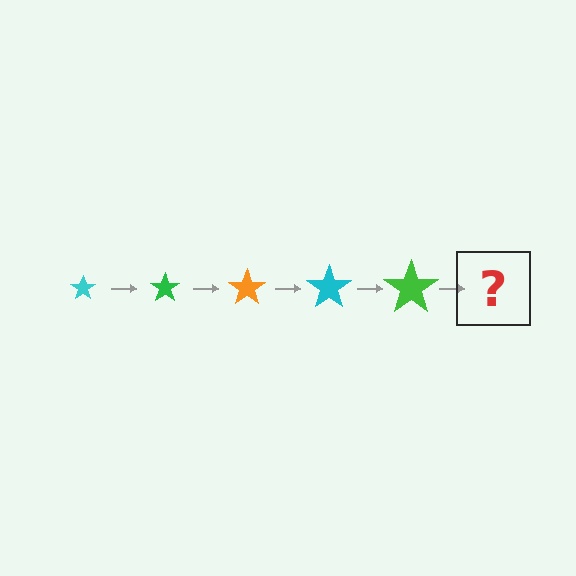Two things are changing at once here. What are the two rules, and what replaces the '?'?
The two rules are that the star grows larger each step and the color cycles through cyan, green, and orange. The '?' should be an orange star, larger than the previous one.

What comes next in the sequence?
The next element should be an orange star, larger than the previous one.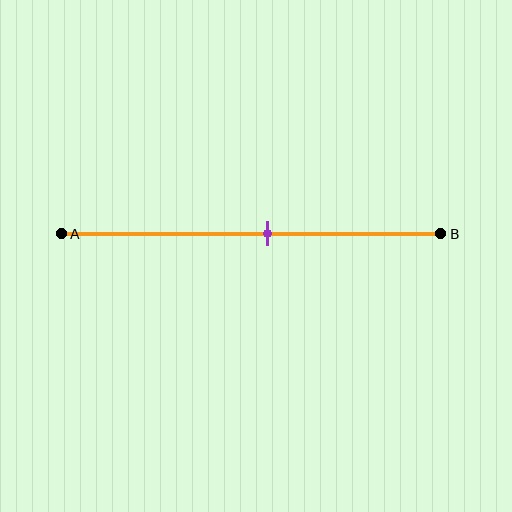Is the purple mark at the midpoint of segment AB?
No, the mark is at about 55% from A, not at the 50% midpoint.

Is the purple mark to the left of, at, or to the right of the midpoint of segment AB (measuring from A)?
The purple mark is to the right of the midpoint of segment AB.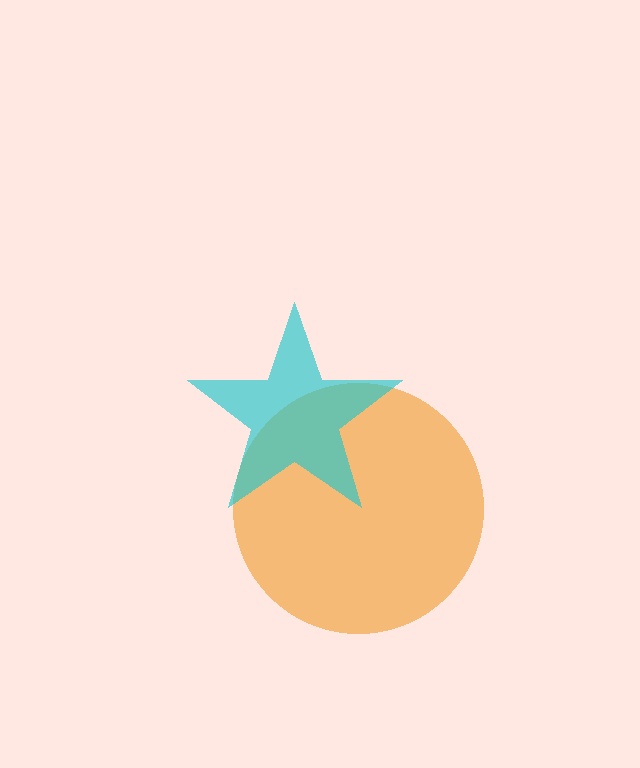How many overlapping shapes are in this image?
There are 2 overlapping shapes in the image.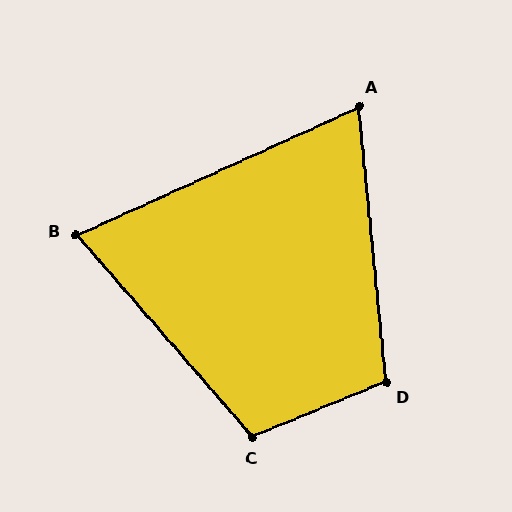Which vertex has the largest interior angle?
C, at approximately 109 degrees.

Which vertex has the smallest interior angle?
A, at approximately 71 degrees.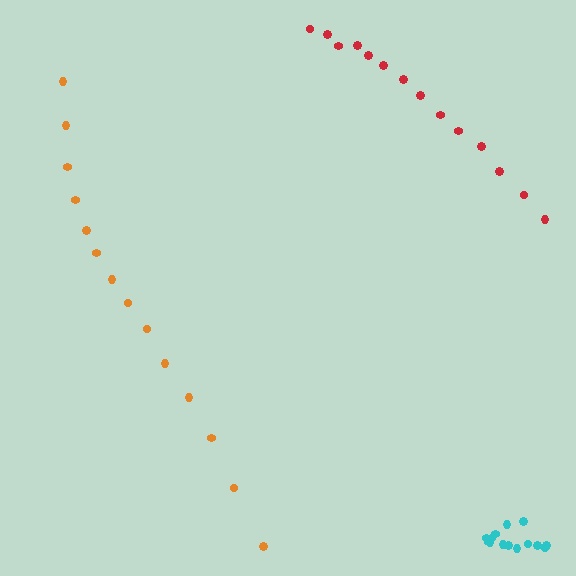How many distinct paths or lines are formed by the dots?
There are 3 distinct paths.